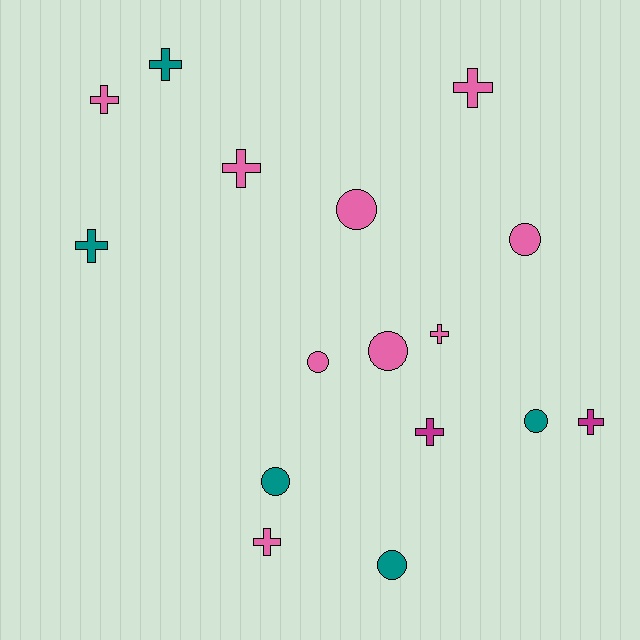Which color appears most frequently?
Pink, with 9 objects.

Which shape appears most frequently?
Cross, with 9 objects.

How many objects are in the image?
There are 16 objects.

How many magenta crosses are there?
There are 2 magenta crosses.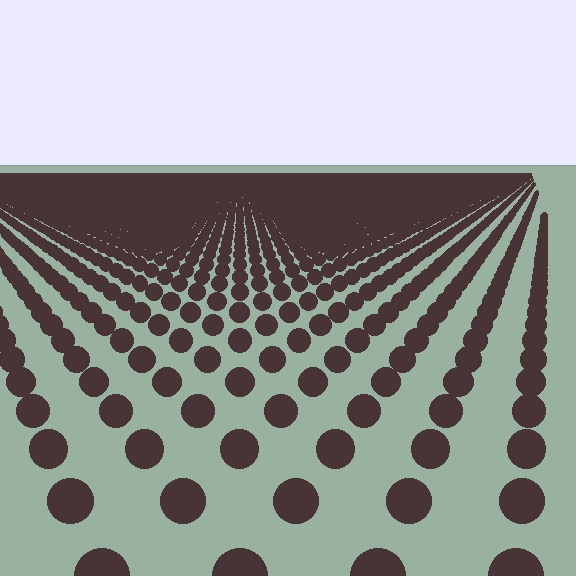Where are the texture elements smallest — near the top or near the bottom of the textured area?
Near the top.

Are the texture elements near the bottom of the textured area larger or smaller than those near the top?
Larger. Near the bottom, elements are closer to the viewer and appear at a bigger on-screen size.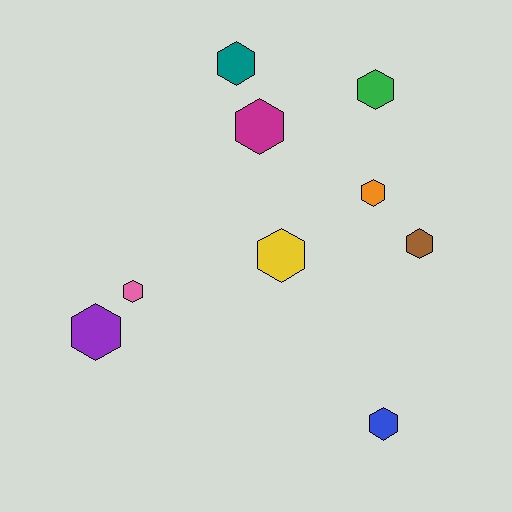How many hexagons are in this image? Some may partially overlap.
There are 9 hexagons.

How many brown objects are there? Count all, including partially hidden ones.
There is 1 brown object.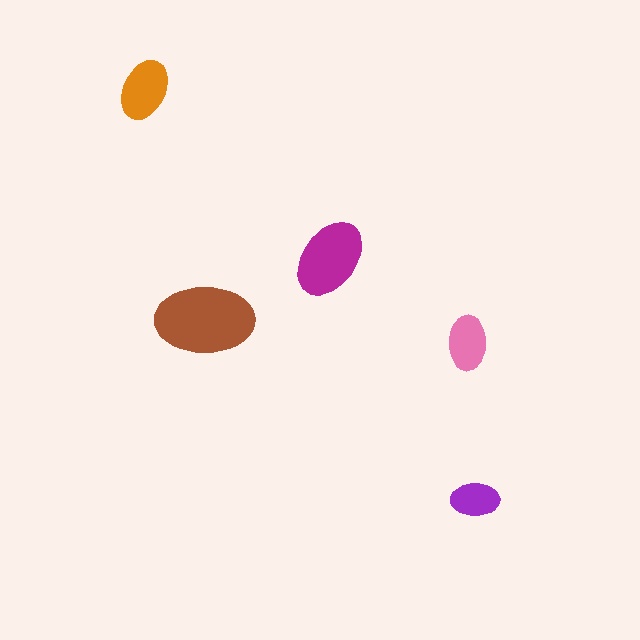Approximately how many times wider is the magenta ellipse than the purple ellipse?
About 1.5 times wider.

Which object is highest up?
The orange ellipse is topmost.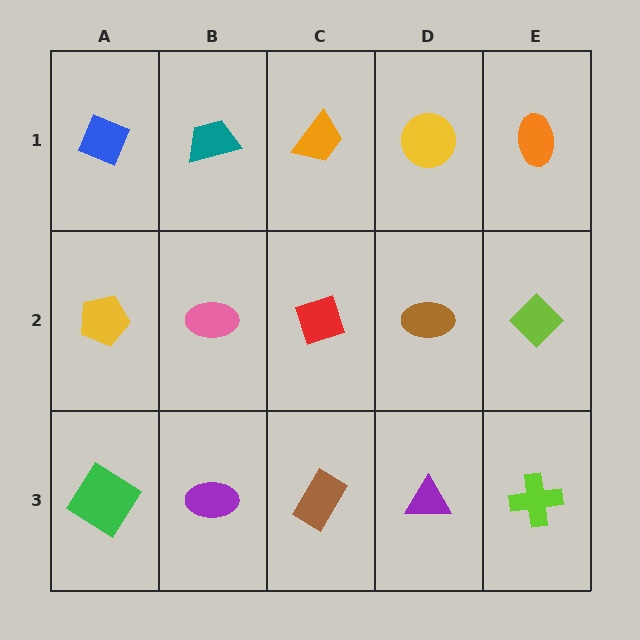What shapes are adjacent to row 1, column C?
A red diamond (row 2, column C), a teal trapezoid (row 1, column B), a yellow circle (row 1, column D).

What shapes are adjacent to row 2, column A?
A blue diamond (row 1, column A), a green diamond (row 3, column A), a pink ellipse (row 2, column B).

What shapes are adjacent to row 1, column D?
A brown ellipse (row 2, column D), an orange trapezoid (row 1, column C), an orange ellipse (row 1, column E).